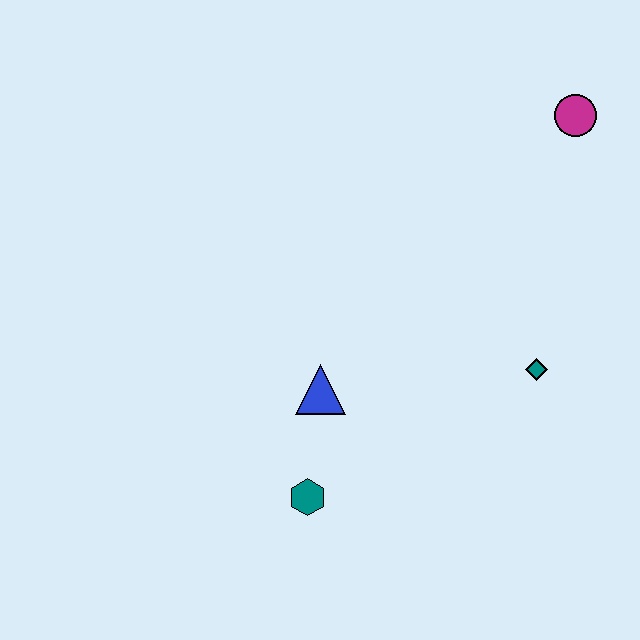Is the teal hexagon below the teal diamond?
Yes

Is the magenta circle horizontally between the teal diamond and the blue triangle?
No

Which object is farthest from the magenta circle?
The teal hexagon is farthest from the magenta circle.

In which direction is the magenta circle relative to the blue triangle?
The magenta circle is above the blue triangle.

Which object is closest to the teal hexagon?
The blue triangle is closest to the teal hexagon.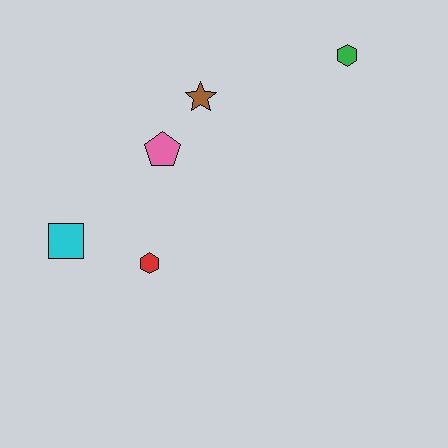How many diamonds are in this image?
There are no diamonds.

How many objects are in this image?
There are 5 objects.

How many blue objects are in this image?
There are no blue objects.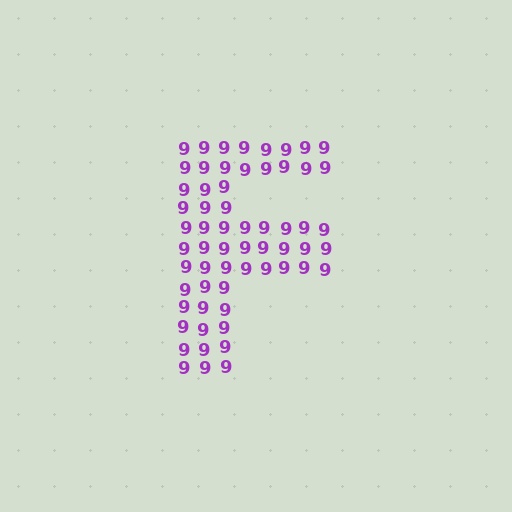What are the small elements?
The small elements are digit 9's.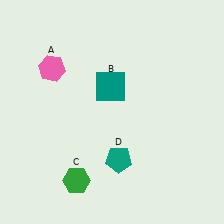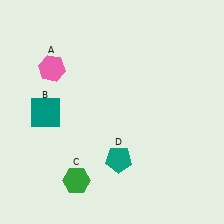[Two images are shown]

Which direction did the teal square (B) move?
The teal square (B) moved left.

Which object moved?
The teal square (B) moved left.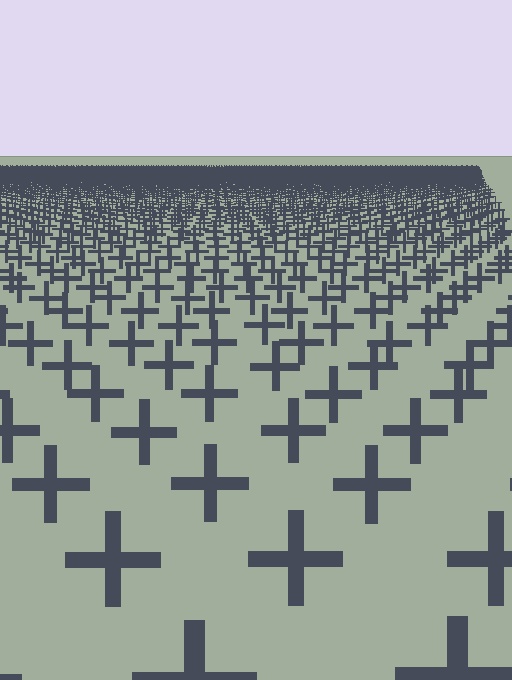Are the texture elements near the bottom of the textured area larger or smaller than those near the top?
Larger. Near the bottom, elements are closer to the viewer and appear at a bigger on-screen size.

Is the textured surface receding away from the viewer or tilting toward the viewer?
The surface is receding away from the viewer. Texture elements get smaller and denser toward the top.